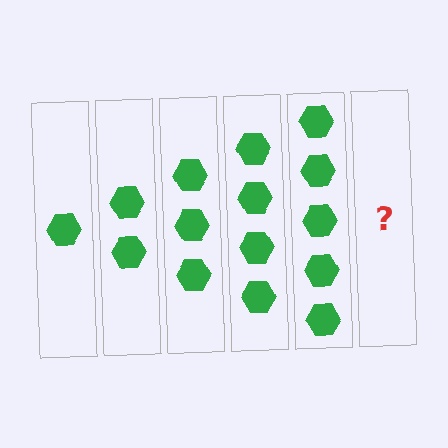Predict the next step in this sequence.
The next step is 6 hexagons.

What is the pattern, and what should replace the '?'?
The pattern is that each step adds one more hexagon. The '?' should be 6 hexagons.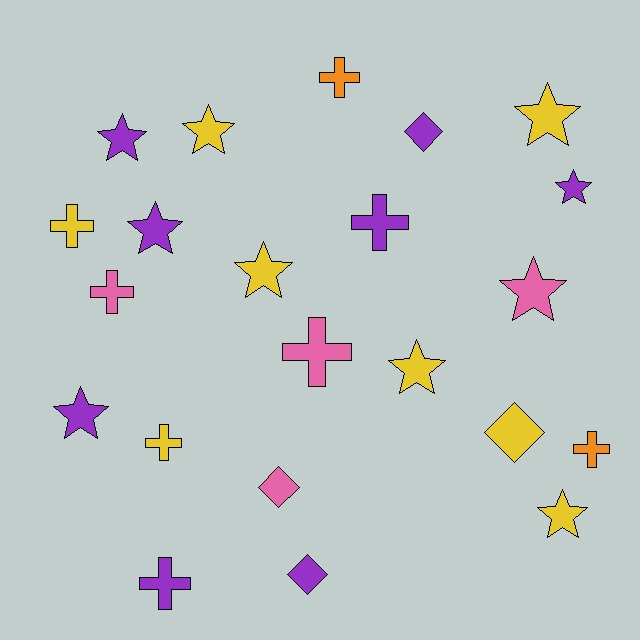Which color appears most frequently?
Yellow, with 8 objects.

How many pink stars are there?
There is 1 pink star.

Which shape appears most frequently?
Star, with 10 objects.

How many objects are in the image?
There are 22 objects.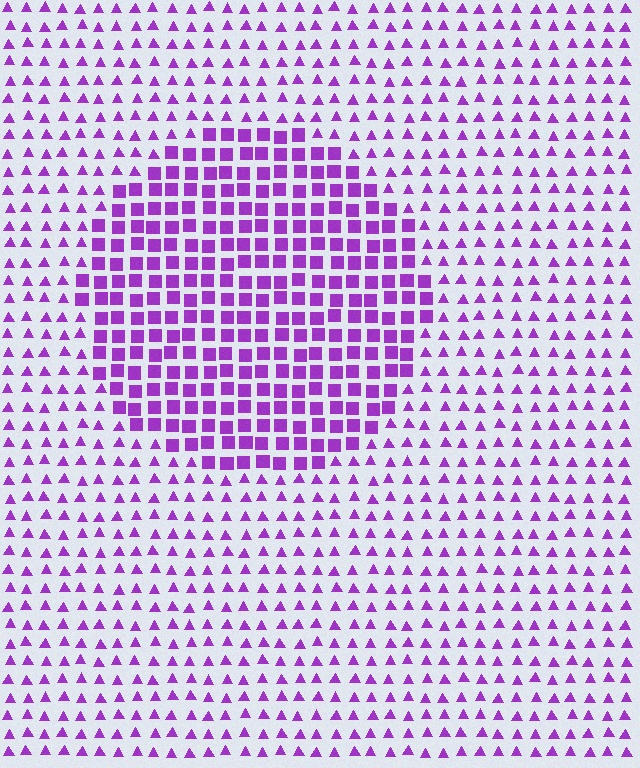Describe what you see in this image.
The image is filled with small purple elements arranged in a uniform grid. A circle-shaped region contains squares, while the surrounding area contains triangles. The boundary is defined purely by the change in element shape.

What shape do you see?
I see a circle.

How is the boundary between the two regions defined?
The boundary is defined by a change in element shape: squares inside vs. triangles outside. All elements share the same color and spacing.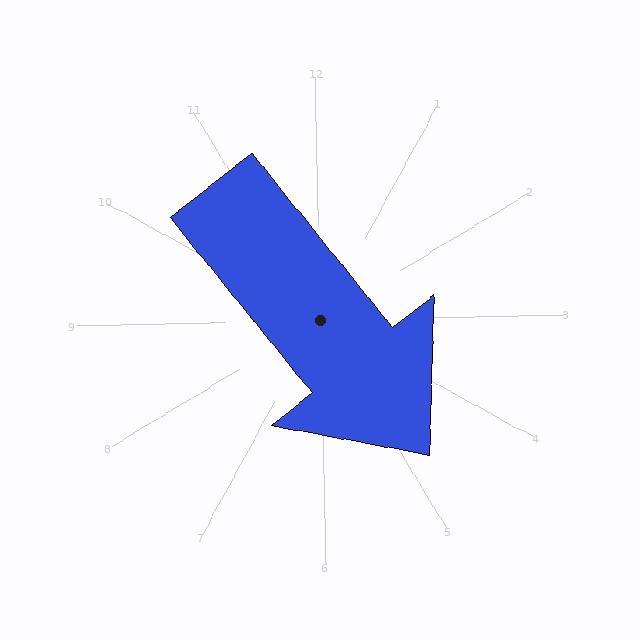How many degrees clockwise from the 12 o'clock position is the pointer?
Approximately 142 degrees.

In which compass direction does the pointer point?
Southeast.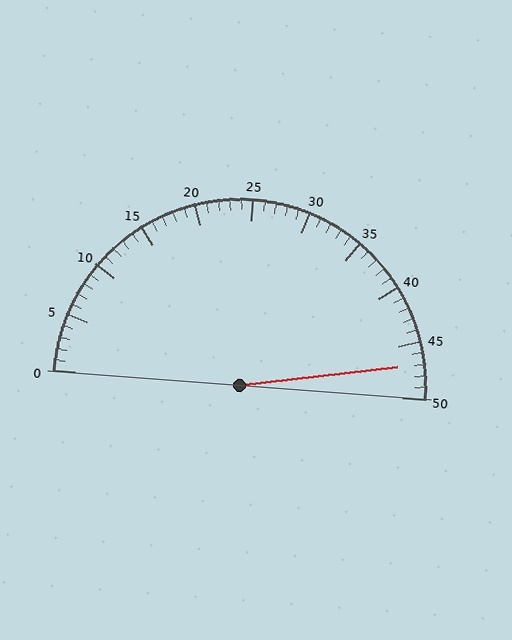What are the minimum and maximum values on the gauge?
The gauge ranges from 0 to 50.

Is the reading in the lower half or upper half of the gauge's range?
The reading is in the upper half of the range (0 to 50).